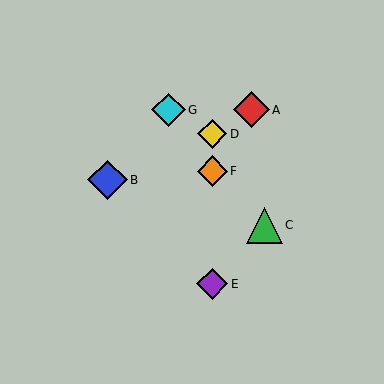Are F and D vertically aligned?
Yes, both are at x≈212.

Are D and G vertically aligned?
No, D is at x≈212 and G is at x≈168.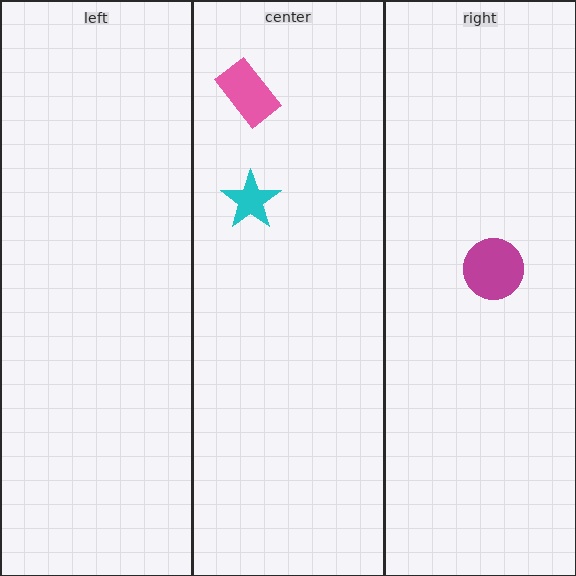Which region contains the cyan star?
The center region.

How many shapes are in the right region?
1.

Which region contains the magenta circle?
The right region.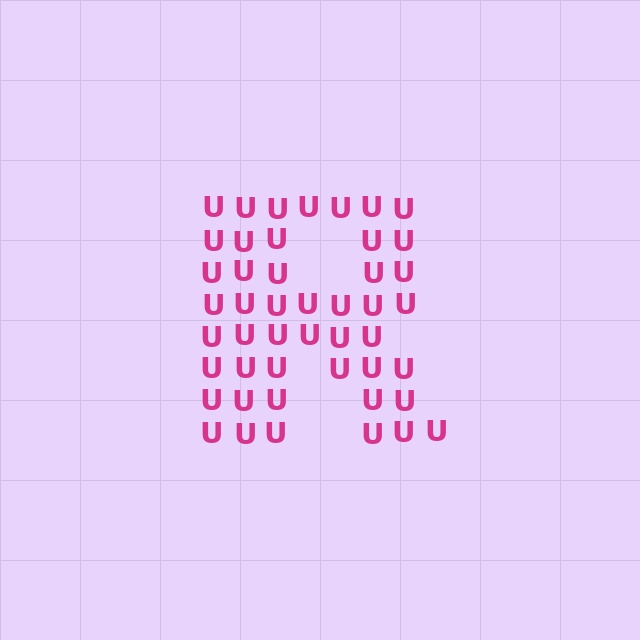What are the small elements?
The small elements are letter U's.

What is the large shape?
The large shape is the letter R.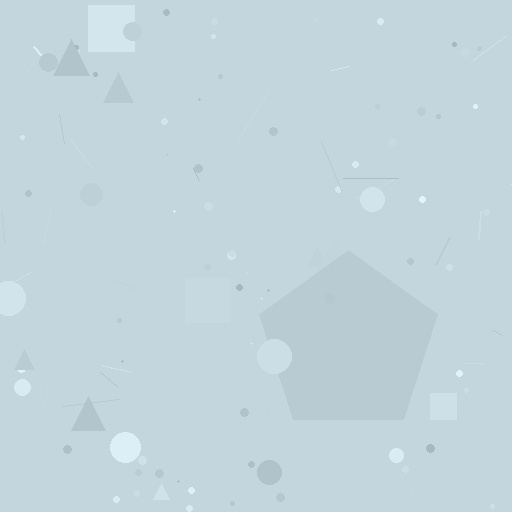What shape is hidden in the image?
A pentagon is hidden in the image.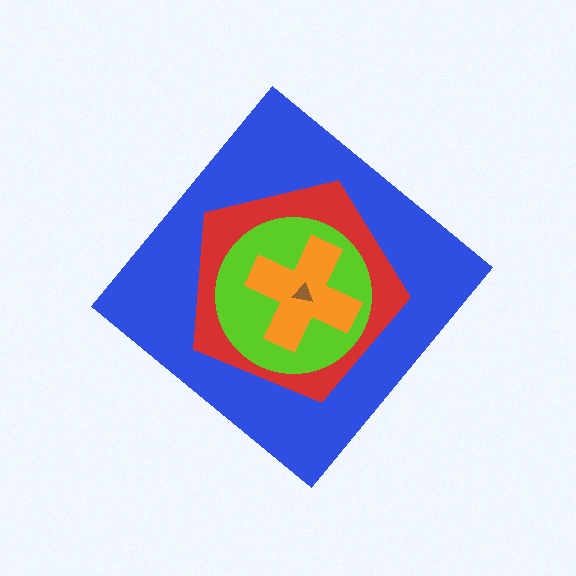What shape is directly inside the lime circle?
The orange cross.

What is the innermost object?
The brown triangle.